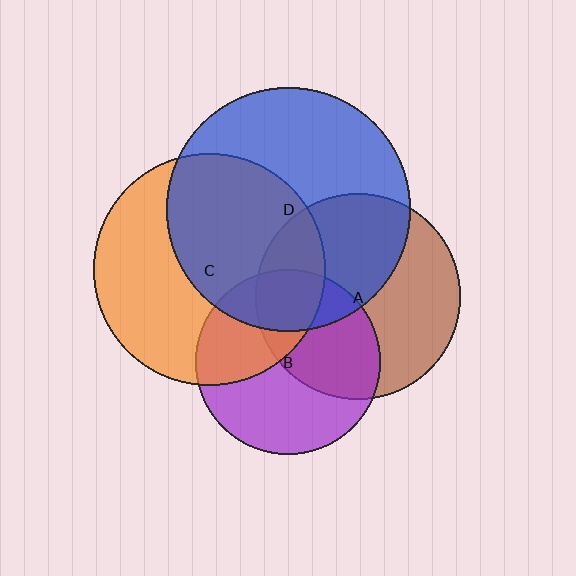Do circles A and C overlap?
Yes.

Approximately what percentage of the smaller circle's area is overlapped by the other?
Approximately 20%.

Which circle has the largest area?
Circle D (blue).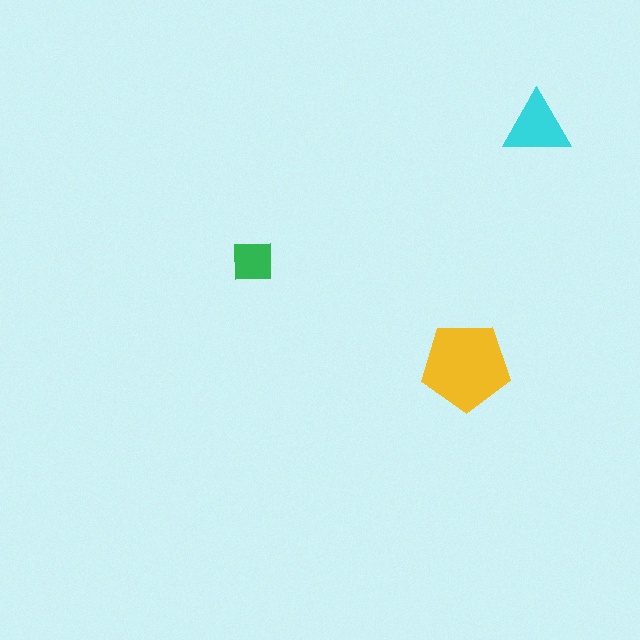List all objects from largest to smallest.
The yellow pentagon, the cyan triangle, the green square.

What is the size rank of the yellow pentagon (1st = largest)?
1st.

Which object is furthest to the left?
The green square is leftmost.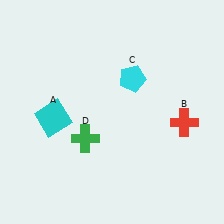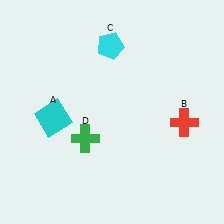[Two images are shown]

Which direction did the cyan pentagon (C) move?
The cyan pentagon (C) moved up.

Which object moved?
The cyan pentagon (C) moved up.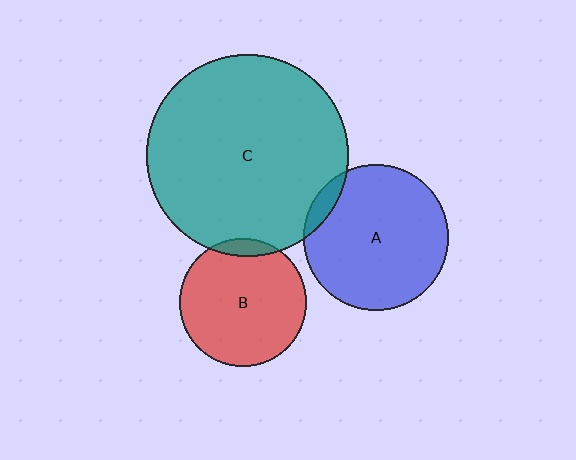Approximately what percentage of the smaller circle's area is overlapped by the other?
Approximately 5%.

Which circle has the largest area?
Circle C (teal).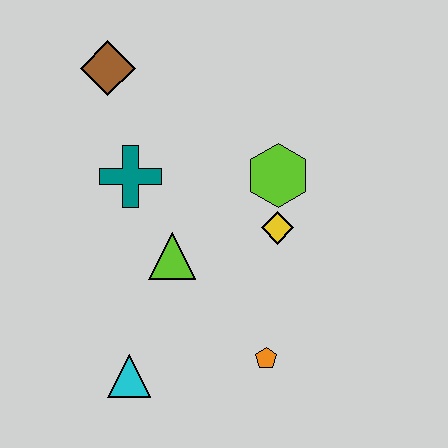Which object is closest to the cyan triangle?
The lime triangle is closest to the cyan triangle.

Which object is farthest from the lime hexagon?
The cyan triangle is farthest from the lime hexagon.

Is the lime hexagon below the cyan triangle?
No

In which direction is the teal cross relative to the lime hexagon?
The teal cross is to the left of the lime hexagon.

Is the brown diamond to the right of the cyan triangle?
No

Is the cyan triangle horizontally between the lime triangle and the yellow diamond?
No